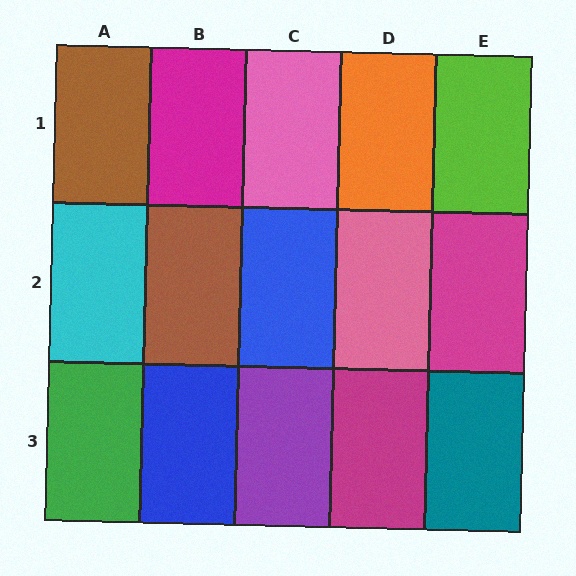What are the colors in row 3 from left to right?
Green, blue, purple, magenta, teal.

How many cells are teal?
1 cell is teal.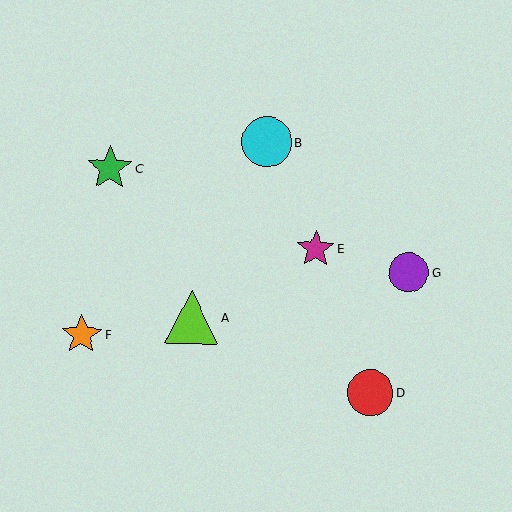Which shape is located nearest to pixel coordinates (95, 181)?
The green star (labeled C) at (110, 168) is nearest to that location.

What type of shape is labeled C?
Shape C is a green star.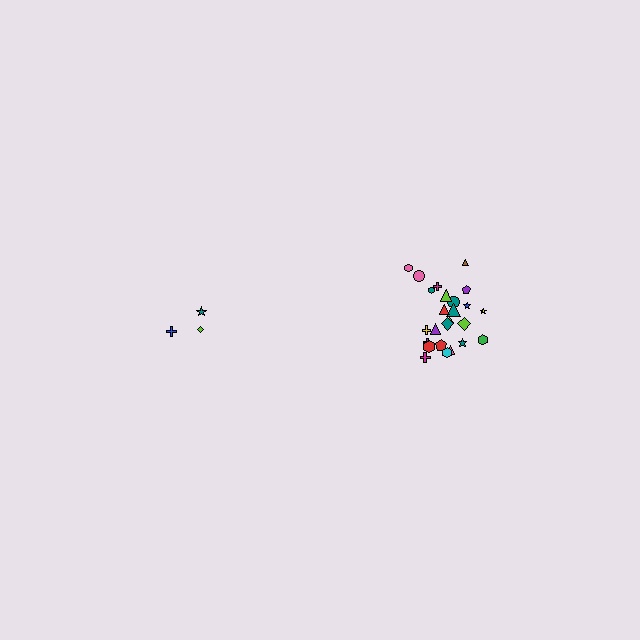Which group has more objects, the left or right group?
The right group.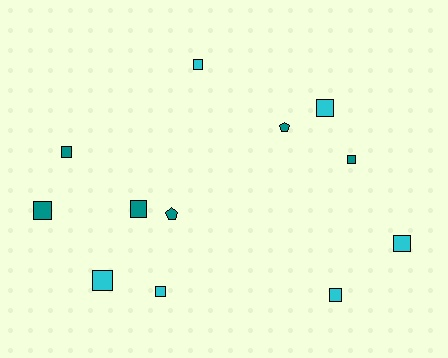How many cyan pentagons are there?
There are no cyan pentagons.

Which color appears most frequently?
Teal, with 6 objects.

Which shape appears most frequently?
Square, with 10 objects.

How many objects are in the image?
There are 12 objects.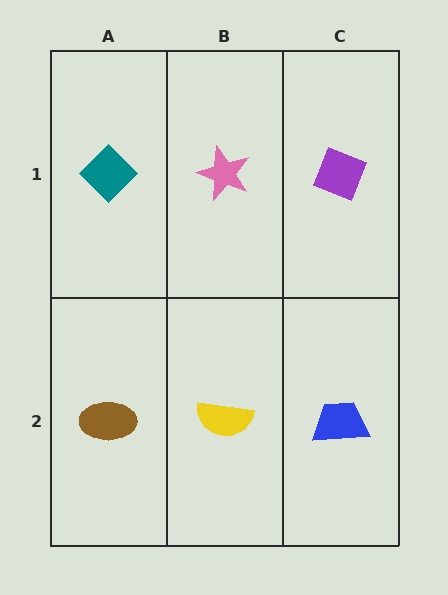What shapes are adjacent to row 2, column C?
A purple diamond (row 1, column C), a yellow semicircle (row 2, column B).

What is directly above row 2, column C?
A purple diamond.